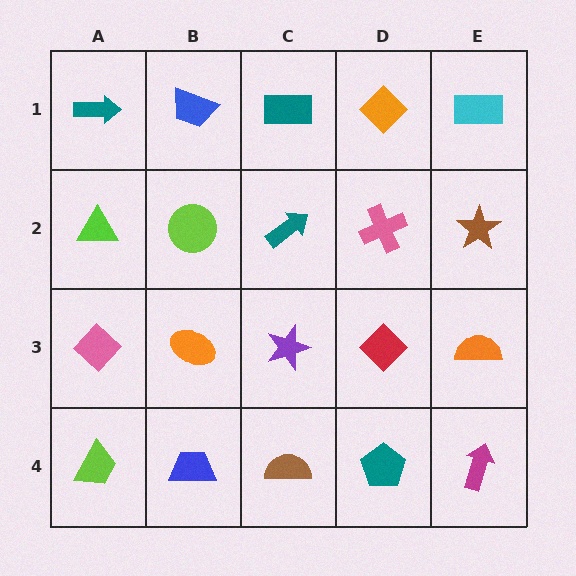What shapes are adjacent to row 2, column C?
A teal rectangle (row 1, column C), a purple star (row 3, column C), a lime circle (row 2, column B), a pink cross (row 2, column D).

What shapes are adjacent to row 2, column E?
A cyan rectangle (row 1, column E), an orange semicircle (row 3, column E), a pink cross (row 2, column D).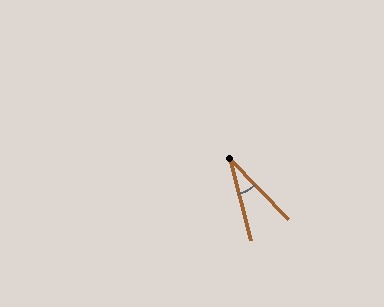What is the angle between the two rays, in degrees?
Approximately 29 degrees.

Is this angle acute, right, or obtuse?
It is acute.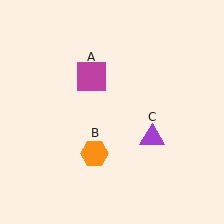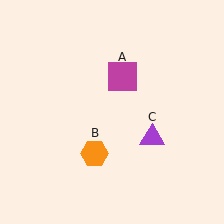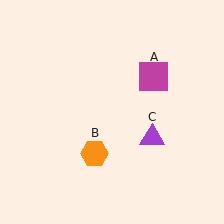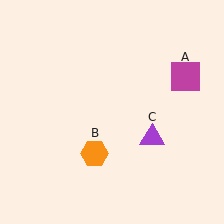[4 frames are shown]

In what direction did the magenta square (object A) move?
The magenta square (object A) moved right.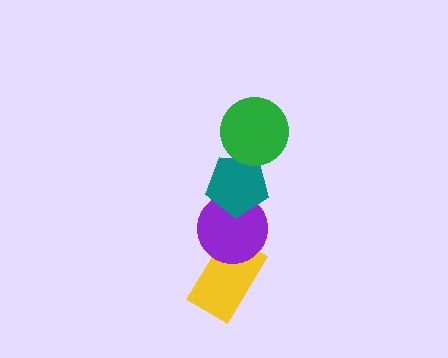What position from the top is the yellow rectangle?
The yellow rectangle is 4th from the top.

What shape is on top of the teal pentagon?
The green circle is on top of the teal pentagon.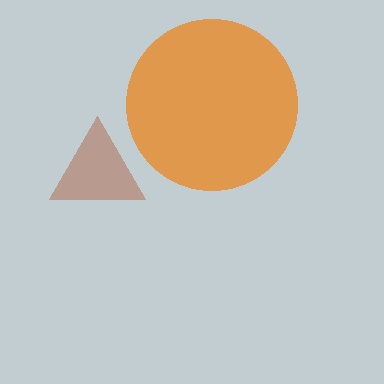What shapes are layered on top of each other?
The layered shapes are: a brown triangle, an orange circle.